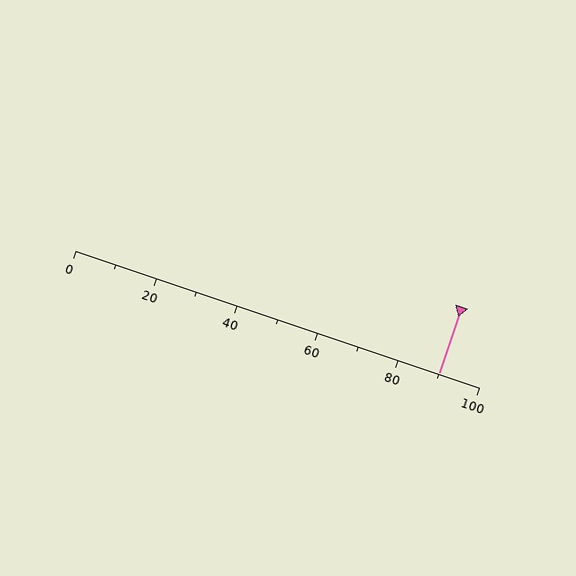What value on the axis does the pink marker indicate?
The marker indicates approximately 90.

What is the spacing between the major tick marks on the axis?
The major ticks are spaced 20 apart.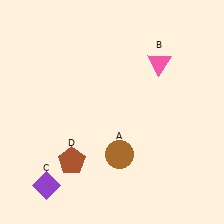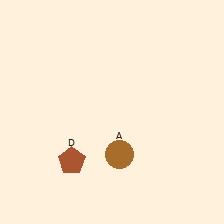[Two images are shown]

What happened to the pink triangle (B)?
The pink triangle (B) was removed in Image 2. It was in the top-right area of Image 1.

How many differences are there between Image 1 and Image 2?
There are 2 differences between the two images.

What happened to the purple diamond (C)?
The purple diamond (C) was removed in Image 2. It was in the bottom-left area of Image 1.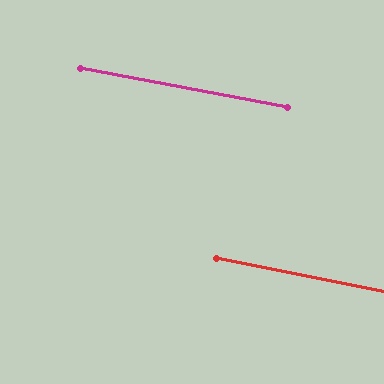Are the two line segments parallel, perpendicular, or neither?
Parallel — their directions differ by only 0.3°.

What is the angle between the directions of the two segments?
Approximately 0 degrees.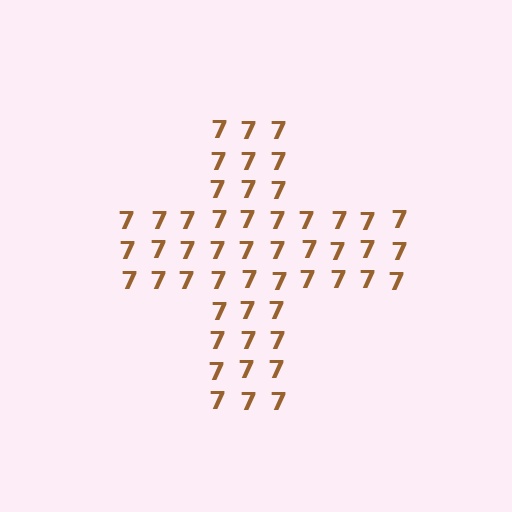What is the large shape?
The large shape is a cross.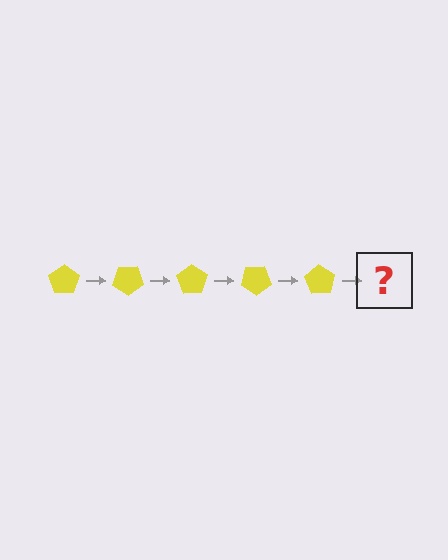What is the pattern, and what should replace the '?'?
The pattern is that the pentagon rotates 35 degrees each step. The '?' should be a yellow pentagon rotated 175 degrees.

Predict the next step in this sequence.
The next step is a yellow pentagon rotated 175 degrees.